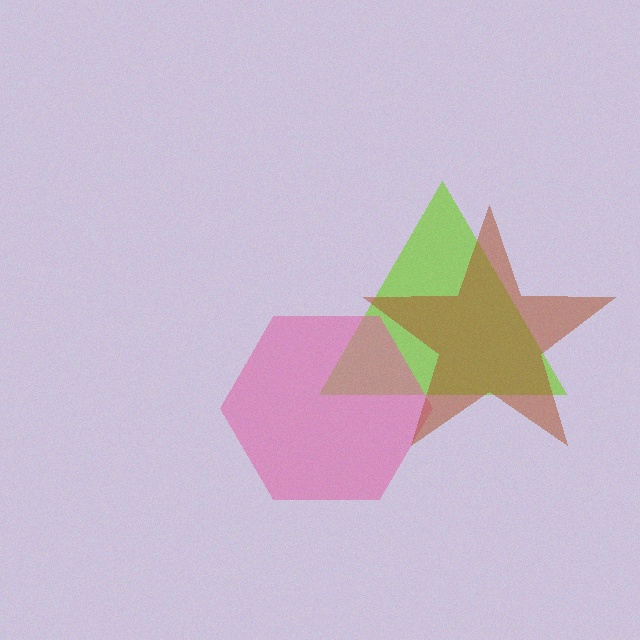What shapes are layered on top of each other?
The layered shapes are: a lime triangle, a pink hexagon, a brown star.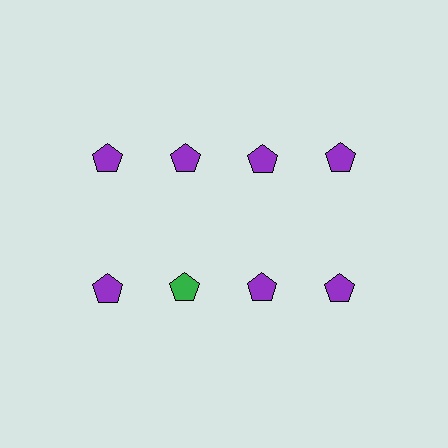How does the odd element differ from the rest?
It has a different color: green instead of purple.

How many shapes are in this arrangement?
There are 8 shapes arranged in a grid pattern.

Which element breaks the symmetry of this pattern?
The green pentagon in the second row, second from left column breaks the symmetry. All other shapes are purple pentagons.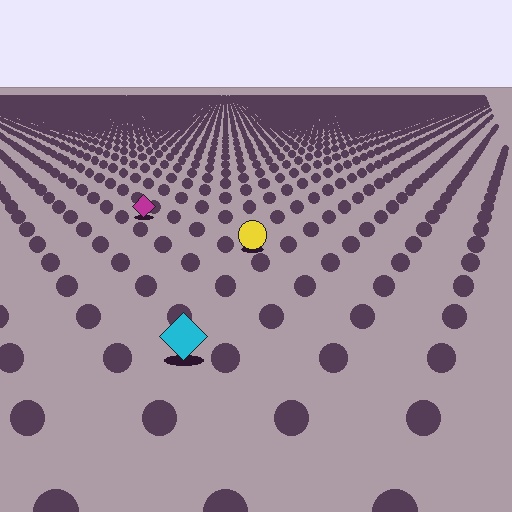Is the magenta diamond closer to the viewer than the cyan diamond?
No. The cyan diamond is closer — you can tell from the texture gradient: the ground texture is coarser near it.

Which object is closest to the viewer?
The cyan diamond is closest. The texture marks near it are larger and more spread out.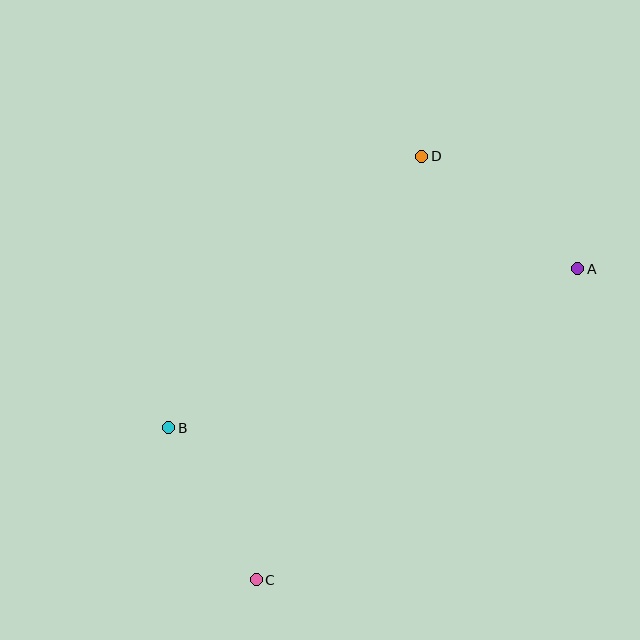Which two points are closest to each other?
Points B and C are closest to each other.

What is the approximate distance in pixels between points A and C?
The distance between A and C is approximately 447 pixels.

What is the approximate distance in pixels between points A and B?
The distance between A and B is approximately 439 pixels.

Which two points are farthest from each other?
Points C and D are farthest from each other.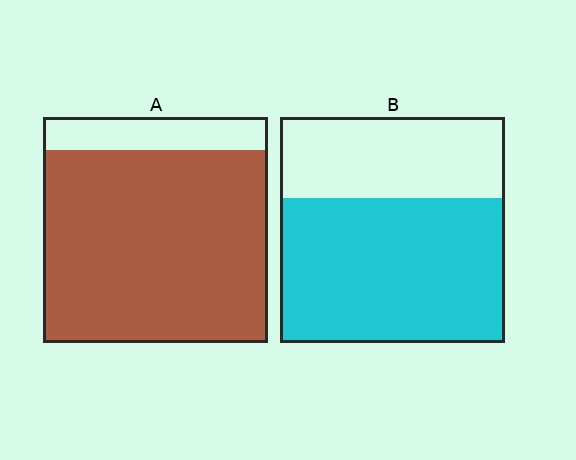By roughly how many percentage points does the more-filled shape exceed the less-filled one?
By roughly 20 percentage points (A over B).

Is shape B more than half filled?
Yes.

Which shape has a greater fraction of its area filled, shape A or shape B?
Shape A.